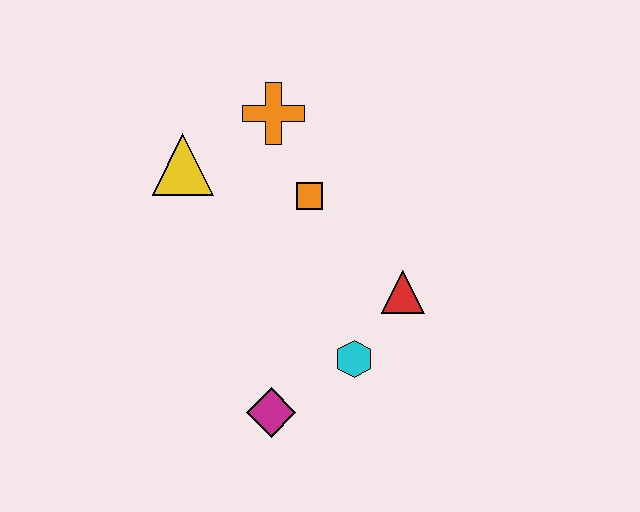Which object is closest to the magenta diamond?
The cyan hexagon is closest to the magenta diamond.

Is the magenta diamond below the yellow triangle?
Yes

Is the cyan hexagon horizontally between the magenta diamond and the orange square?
No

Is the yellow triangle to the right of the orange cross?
No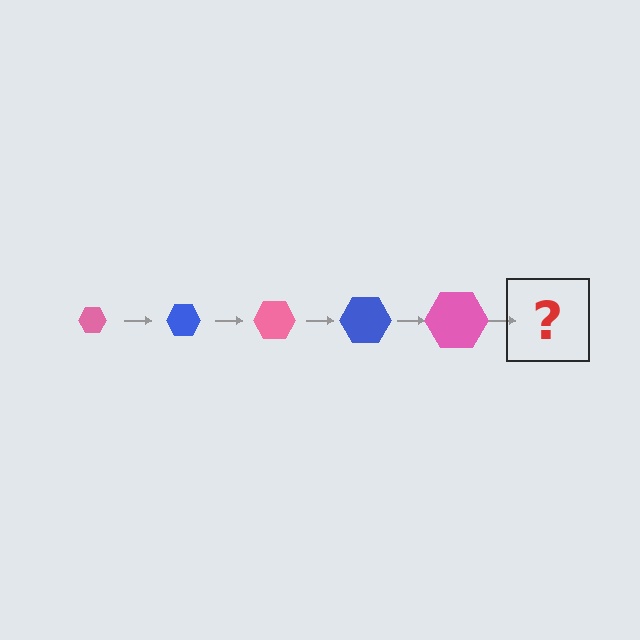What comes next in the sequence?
The next element should be a blue hexagon, larger than the previous one.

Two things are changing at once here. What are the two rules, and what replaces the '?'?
The two rules are that the hexagon grows larger each step and the color cycles through pink and blue. The '?' should be a blue hexagon, larger than the previous one.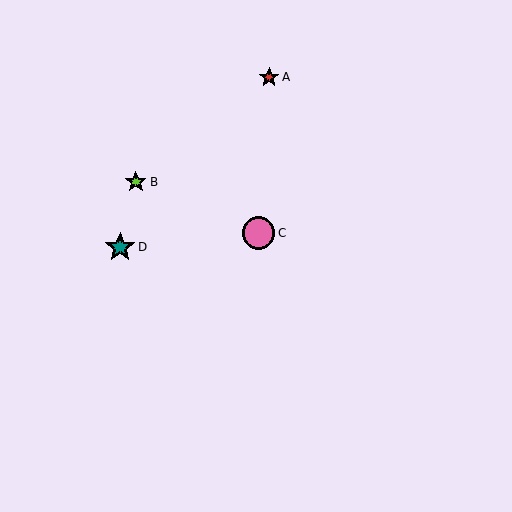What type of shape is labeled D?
Shape D is a teal star.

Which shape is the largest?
The pink circle (labeled C) is the largest.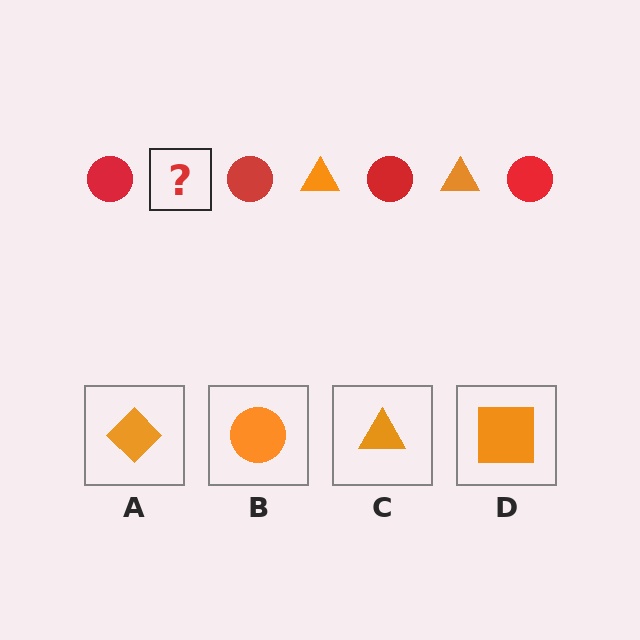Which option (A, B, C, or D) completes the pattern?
C.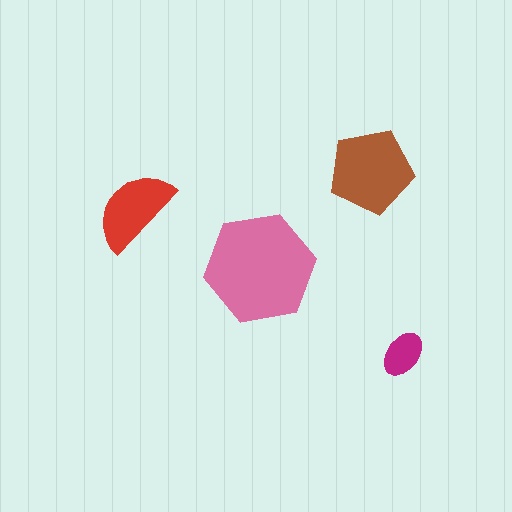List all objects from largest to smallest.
The pink hexagon, the brown pentagon, the red semicircle, the magenta ellipse.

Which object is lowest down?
The magenta ellipse is bottommost.